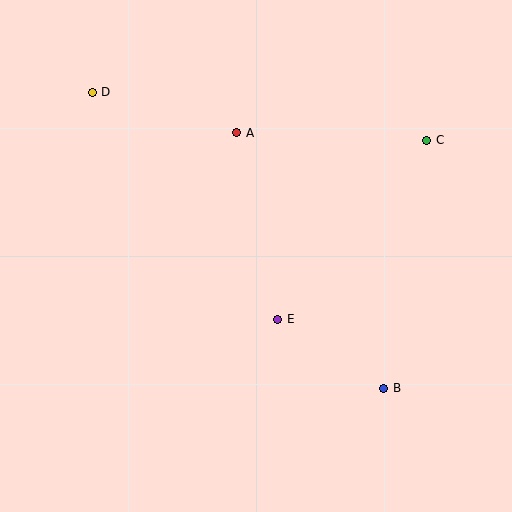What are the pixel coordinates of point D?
Point D is at (92, 92).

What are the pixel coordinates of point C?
Point C is at (427, 140).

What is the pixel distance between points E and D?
The distance between E and D is 293 pixels.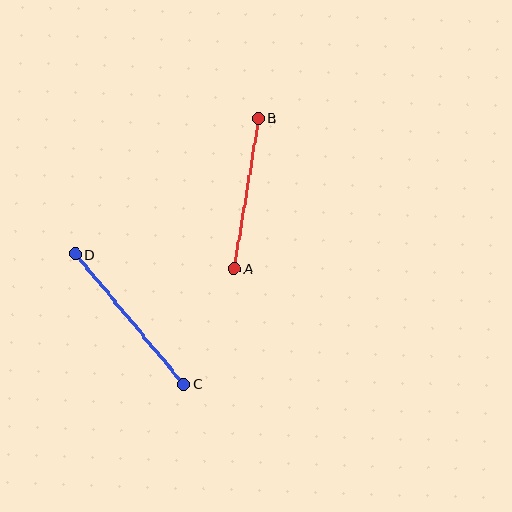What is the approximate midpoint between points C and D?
The midpoint is at approximately (130, 319) pixels.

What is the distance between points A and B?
The distance is approximately 152 pixels.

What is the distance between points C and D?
The distance is approximately 169 pixels.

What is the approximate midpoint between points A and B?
The midpoint is at approximately (246, 193) pixels.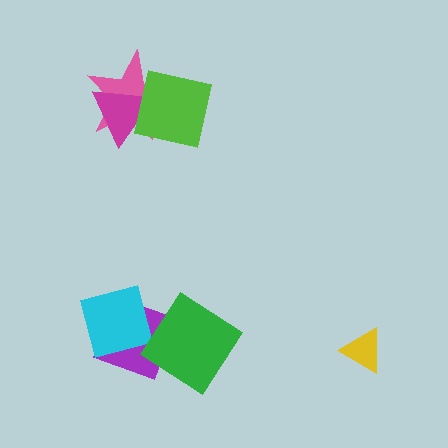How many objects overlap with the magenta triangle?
2 objects overlap with the magenta triangle.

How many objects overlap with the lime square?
2 objects overlap with the lime square.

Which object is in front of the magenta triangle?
The lime square is in front of the magenta triangle.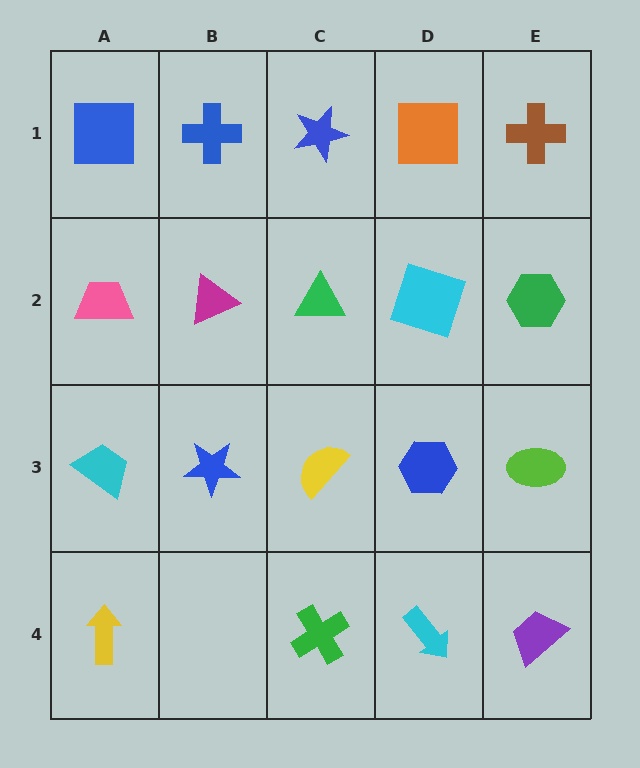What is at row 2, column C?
A green triangle.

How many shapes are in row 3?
5 shapes.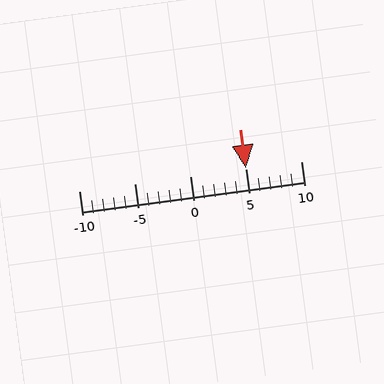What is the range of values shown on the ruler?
The ruler shows values from -10 to 10.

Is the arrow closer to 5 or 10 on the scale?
The arrow is closer to 5.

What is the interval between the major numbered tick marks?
The major tick marks are spaced 5 units apart.